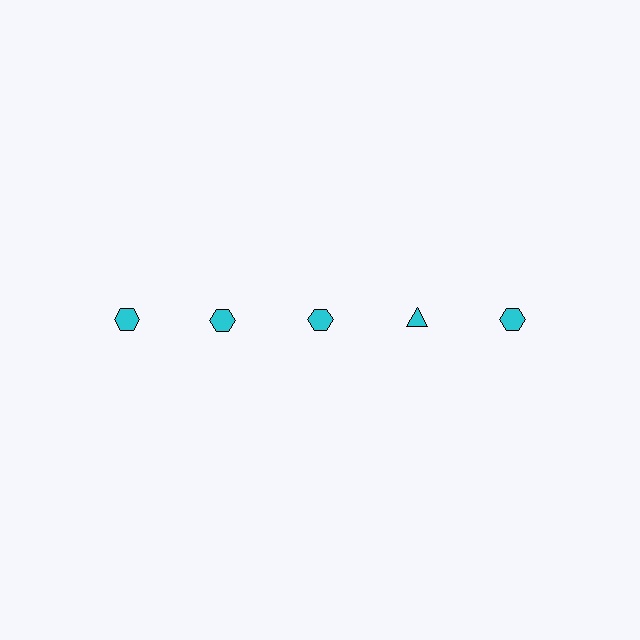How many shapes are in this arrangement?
There are 5 shapes arranged in a grid pattern.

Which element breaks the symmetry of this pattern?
The cyan triangle in the top row, second from right column breaks the symmetry. All other shapes are cyan hexagons.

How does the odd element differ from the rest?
It has a different shape: triangle instead of hexagon.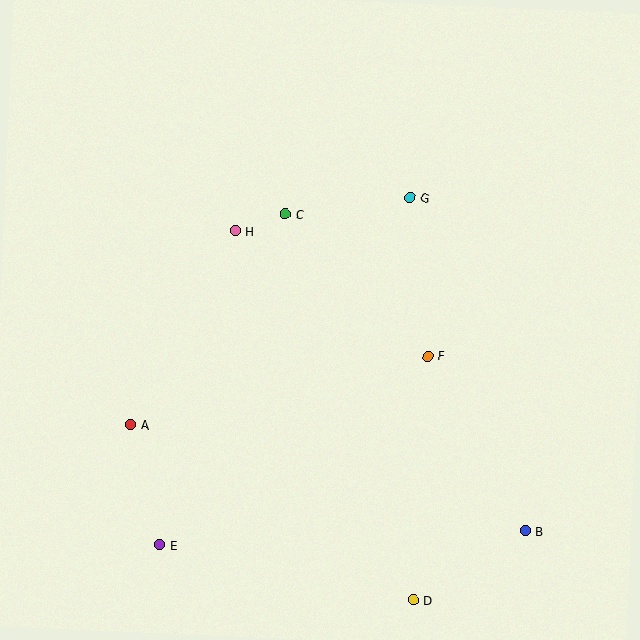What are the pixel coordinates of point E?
Point E is at (160, 545).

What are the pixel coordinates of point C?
Point C is at (285, 214).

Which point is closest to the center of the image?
Point C at (285, 214) is closest to the center.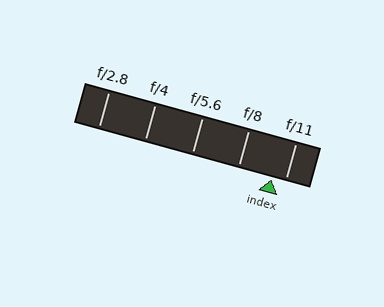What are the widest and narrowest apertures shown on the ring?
The widest aperture shown is f/2.8 and the narrowest is f/11.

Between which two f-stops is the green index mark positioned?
The index mark is between f/8 and f/11.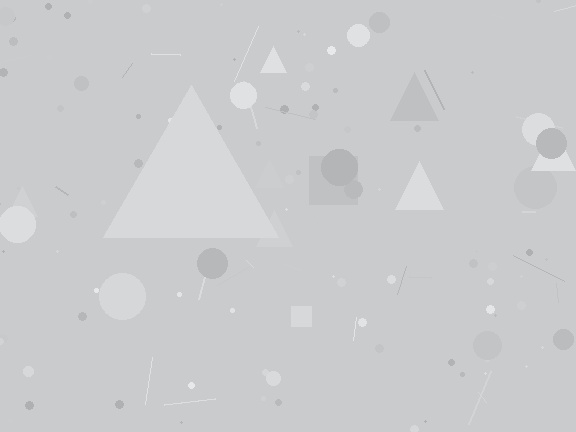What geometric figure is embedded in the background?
A triangle is embedded in the background.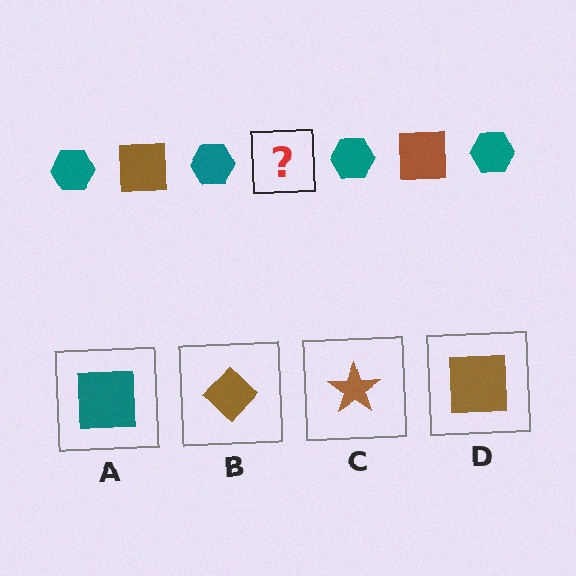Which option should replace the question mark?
Option D.